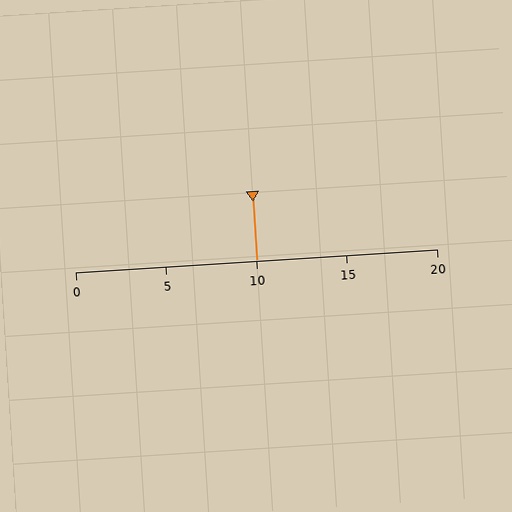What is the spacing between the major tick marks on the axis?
The major ticks are spaced 5 apart.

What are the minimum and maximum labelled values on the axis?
The axis runs from 0 to 20.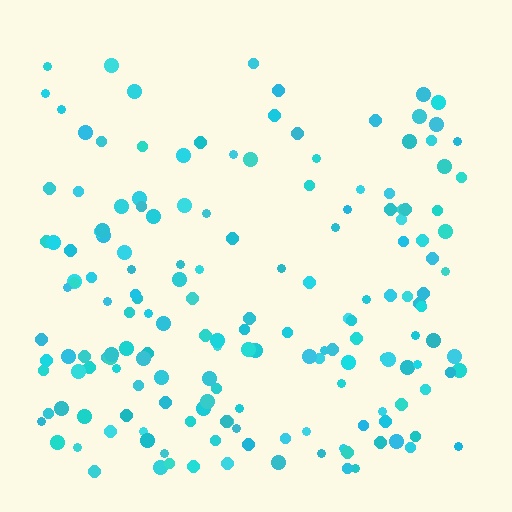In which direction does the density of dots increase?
From top to bottom, with the bottom side densest.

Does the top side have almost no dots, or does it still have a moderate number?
Still a moderate number, just noticeably fewer than the bottom.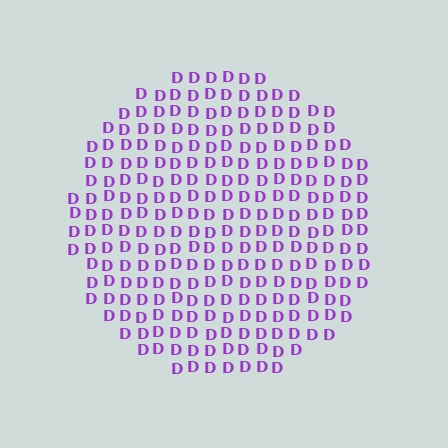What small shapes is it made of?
It is made of small letter D's.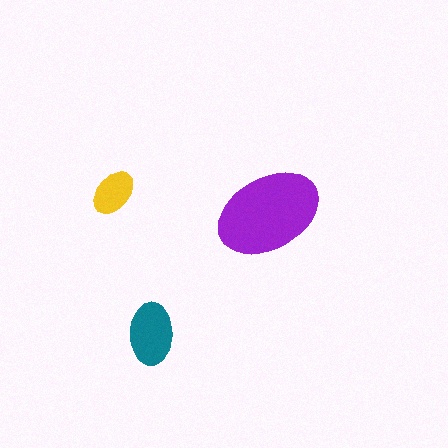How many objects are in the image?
There are 3 objects in the image.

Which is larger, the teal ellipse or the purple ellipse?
The purple one.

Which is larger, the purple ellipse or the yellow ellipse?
The purple one.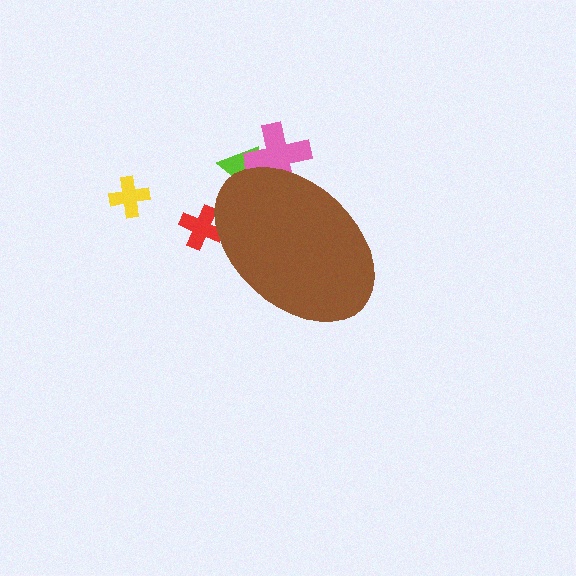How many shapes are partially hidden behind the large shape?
3 shapes are partially hidden.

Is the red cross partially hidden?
Yes, the red cross is partially hidden behind the brown ellipse.